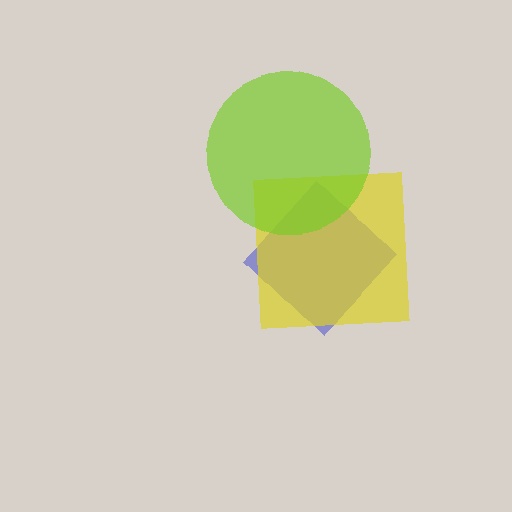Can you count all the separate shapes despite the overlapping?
Yes, there are 3 separate shapes.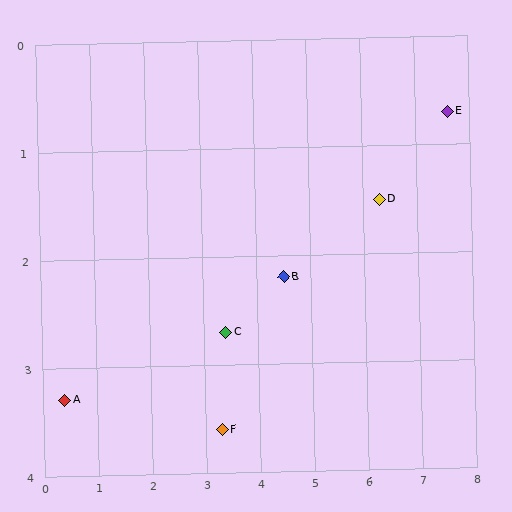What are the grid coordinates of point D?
Point D is at approximately (6.3, 1.5).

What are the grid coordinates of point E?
Point E is at approximately (7.6, 0.7).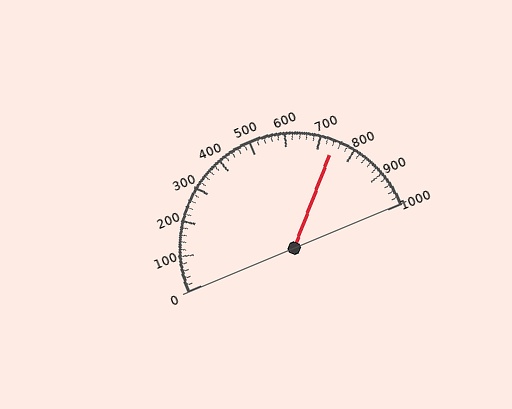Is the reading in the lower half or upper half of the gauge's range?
The reading is in the upper half of the range (0 to 1000).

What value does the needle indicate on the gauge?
The needle indicates approximately 740.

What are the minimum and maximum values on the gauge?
The gauge ranges from 0 to 1000.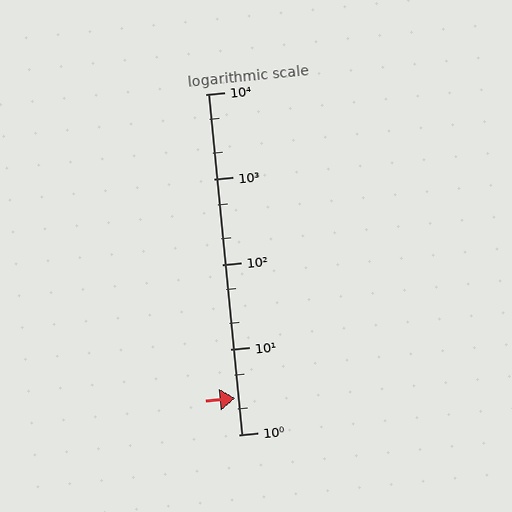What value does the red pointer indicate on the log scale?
The pointer indicates approximately 2.7.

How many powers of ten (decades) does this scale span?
The scale spans 4 decades, from 1 to 10000.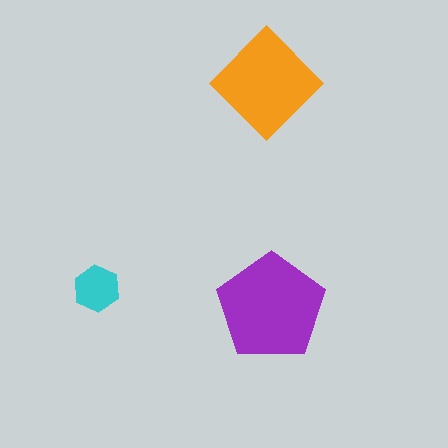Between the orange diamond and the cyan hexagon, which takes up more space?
The orange diamond.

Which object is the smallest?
The cyan hexagon.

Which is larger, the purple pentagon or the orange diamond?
The purple pentagon.